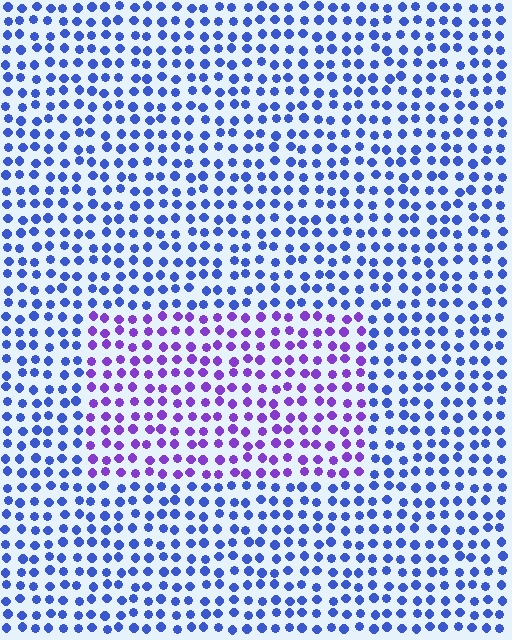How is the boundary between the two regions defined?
The boundary is defined purely by a slight shift in hue (about 42 degrees). Spacing, size, and orientation are identical on both sides.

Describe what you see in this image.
The image is filled with small blue elements in a uniform arrangement. A rectangle-shaped region is visible where the elements are tinted to a slightly different hue, forming a subtle color boundary.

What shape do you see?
I see a rectangle.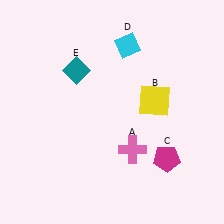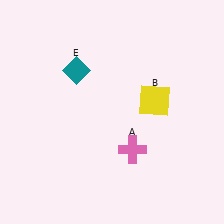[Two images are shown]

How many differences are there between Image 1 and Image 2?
There are 2 differences between the two images.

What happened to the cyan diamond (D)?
The cyan diamond (D) was removed in Image 2. It was in the top-right area of Image 1.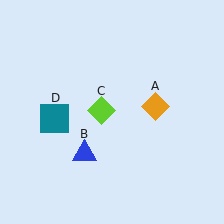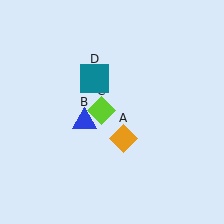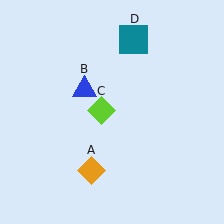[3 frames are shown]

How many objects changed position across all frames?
3 objects changed position: orange diamond (object A), blue triangle (object B), teal square (object D).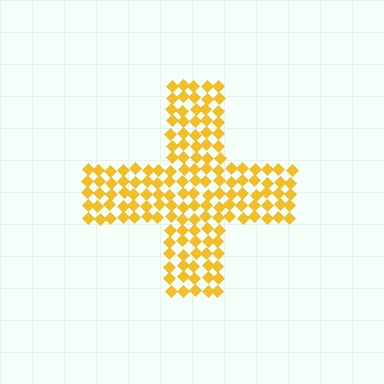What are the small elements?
The small elements are diamonds.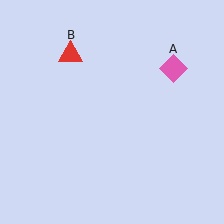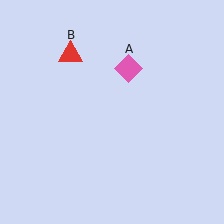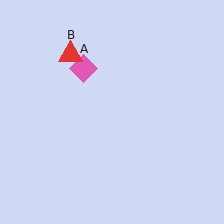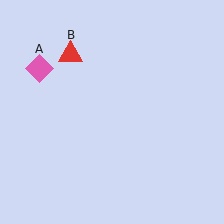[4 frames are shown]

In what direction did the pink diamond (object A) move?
The pink diamond (object A) moved left.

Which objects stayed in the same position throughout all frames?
Red triangle (object B) remained stationary.